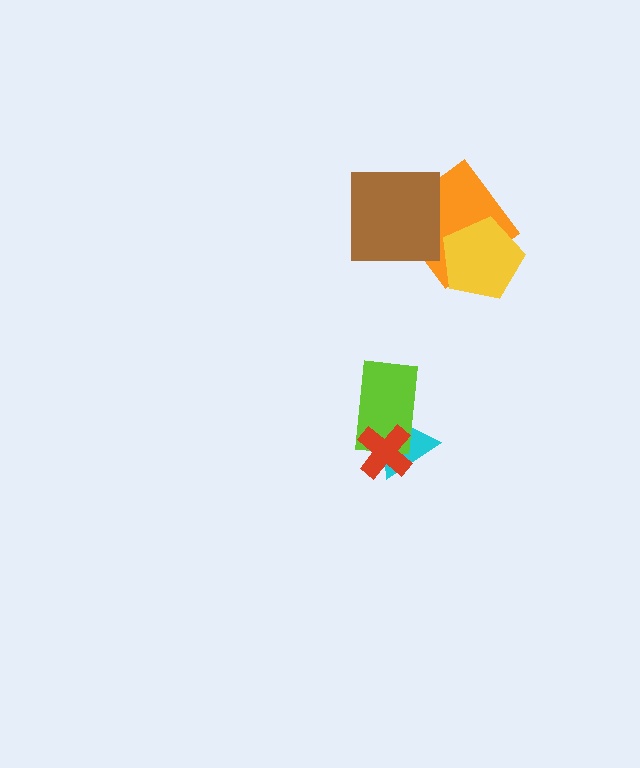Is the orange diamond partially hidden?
Yes, it is partially covered by another shape.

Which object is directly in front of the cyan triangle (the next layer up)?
The lime rectangle is directly in front of the cyan triangle.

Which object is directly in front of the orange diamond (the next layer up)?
The brown square is directly in front of the orange diamond.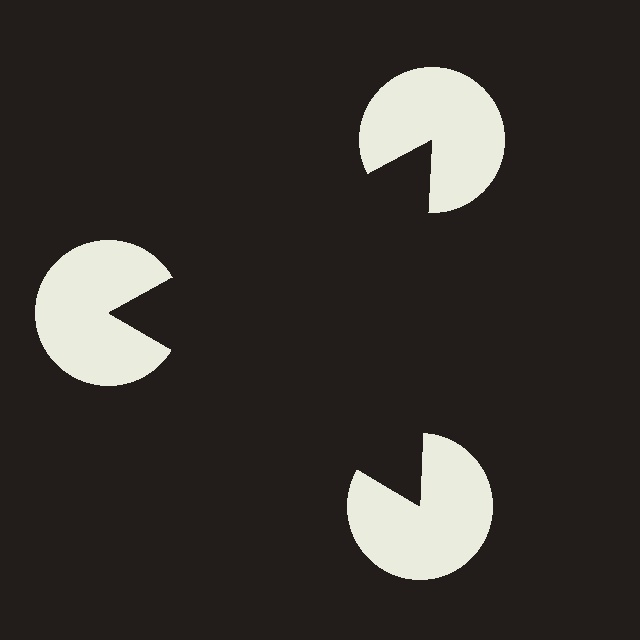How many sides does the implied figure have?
3 sides.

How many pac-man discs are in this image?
There are 3 — one at each vertex of the illusory triangle.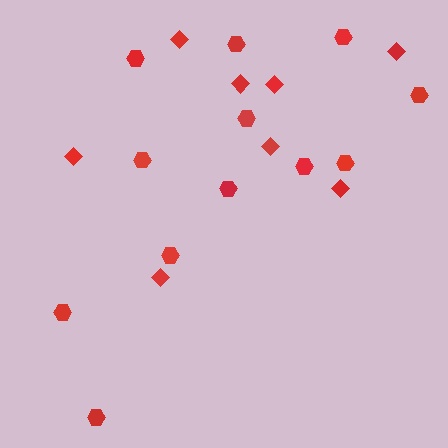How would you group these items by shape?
There are 2 groups: one group of diamonds (8) and one group of hexagons (12).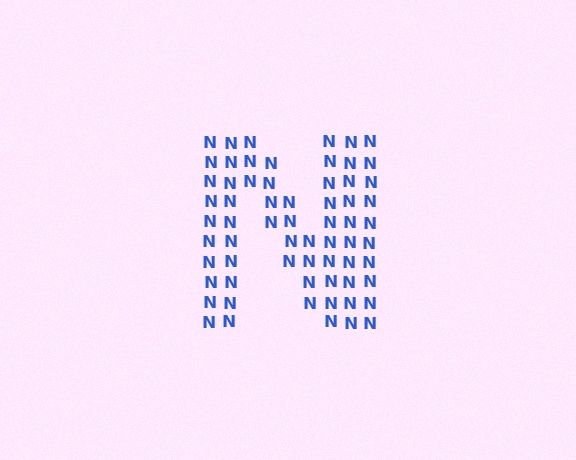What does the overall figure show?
The overall figure shows the letter N.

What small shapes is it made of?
It is made of small letter N's.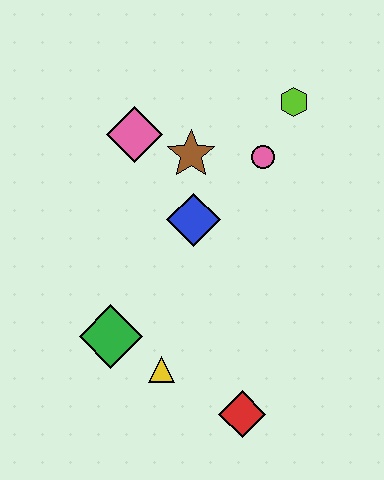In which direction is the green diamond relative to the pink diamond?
The green diamond is below the pink diamond.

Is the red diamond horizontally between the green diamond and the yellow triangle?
No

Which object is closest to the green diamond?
The yellow triangle is closest to the green diamond.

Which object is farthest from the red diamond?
The lime hexagon is farthest from the red diamond.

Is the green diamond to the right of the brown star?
No